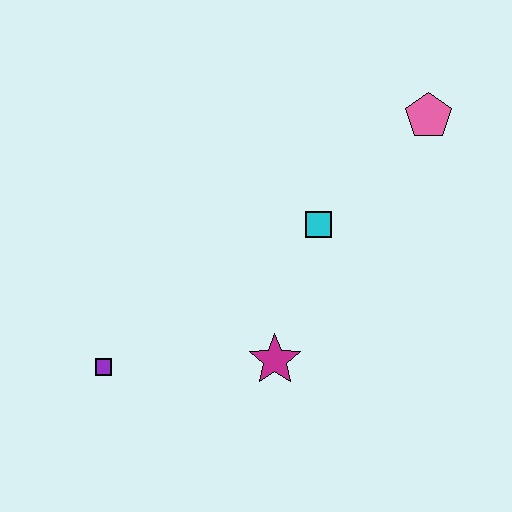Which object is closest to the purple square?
The magenta star is closest to the purple square.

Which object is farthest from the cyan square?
The purple square is farthest from the cyan square.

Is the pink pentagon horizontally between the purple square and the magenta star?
No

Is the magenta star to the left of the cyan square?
Yes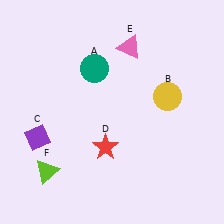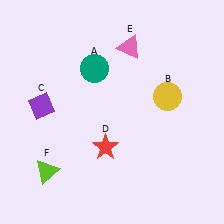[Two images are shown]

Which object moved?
The purple diamond (C) moved up.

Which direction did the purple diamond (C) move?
The purple diamond (C) moved up.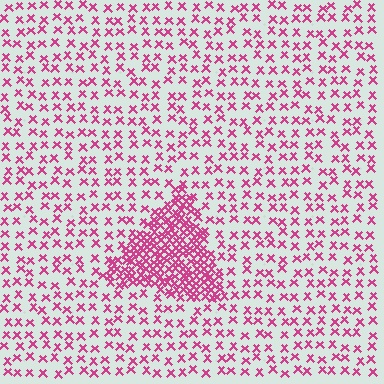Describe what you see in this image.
The image contains small magenta elements arranged at two different densities. A triangle-shaped region is visible where the elements are more densely packed than the surrounding area.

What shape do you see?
I see a triangle.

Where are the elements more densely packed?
The elements are more densely packed inside the triangle boundary.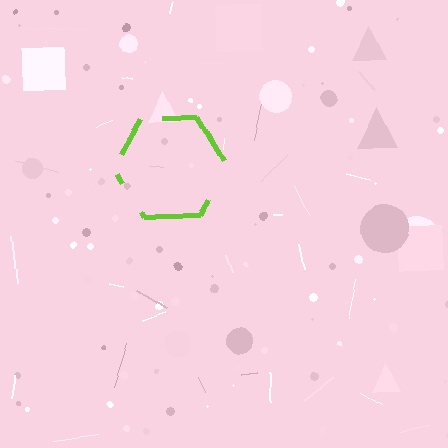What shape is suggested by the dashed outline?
The dashed outline suggests a hexagon.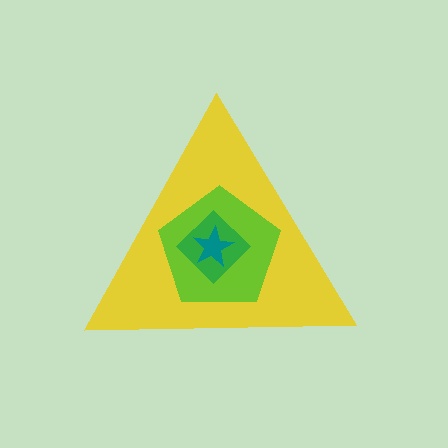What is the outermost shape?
The yellow triangle.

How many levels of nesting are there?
4.